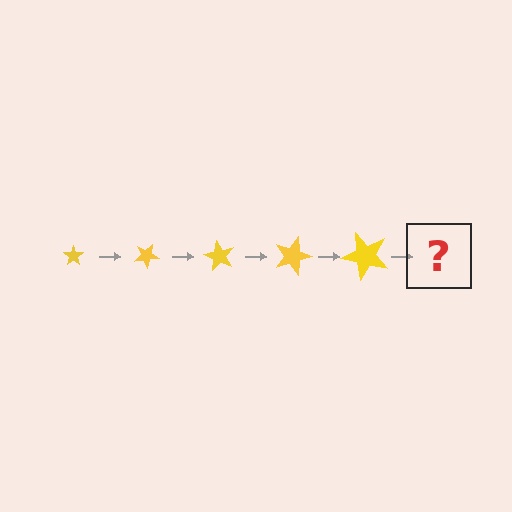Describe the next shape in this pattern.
It should be a star, larger than the previous one and rotated 150 degrees from the start.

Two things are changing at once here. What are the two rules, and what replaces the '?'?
The two rules are that the star grows larger each step and it rotates 30 degrees each step. The '?' should be a star, larger than the previous one and rotated 150 degrees from the start.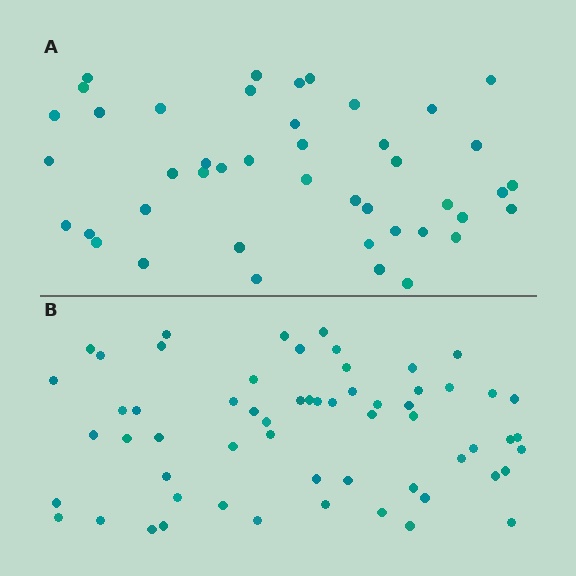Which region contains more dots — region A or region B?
Region B (the bottom region) has more dots.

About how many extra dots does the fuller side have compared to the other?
Region B has approximately 15 more dots than region A.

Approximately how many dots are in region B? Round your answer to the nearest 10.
About 60 dots.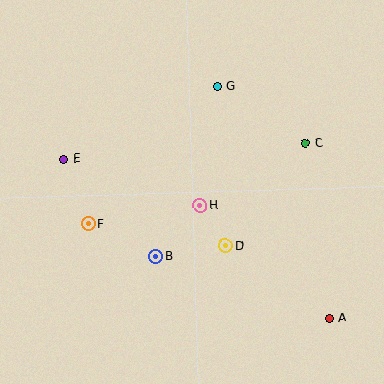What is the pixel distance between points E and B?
The distance between E and B is 134 pixels.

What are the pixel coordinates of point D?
Point D is at (225, 246).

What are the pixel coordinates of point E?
Point E is at (64, 159).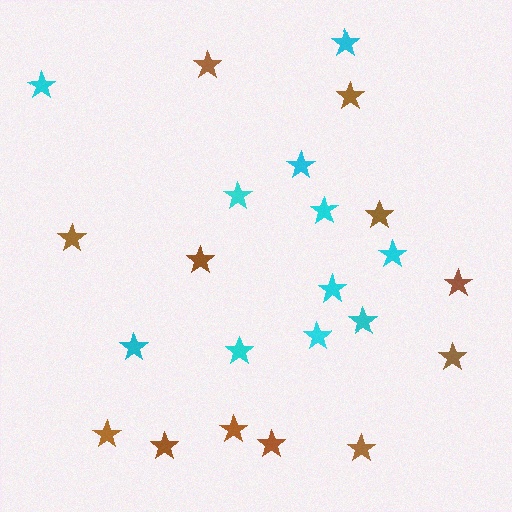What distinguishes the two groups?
There are 2 groups: one group of brown stars (12) and one group of cyan stars (11).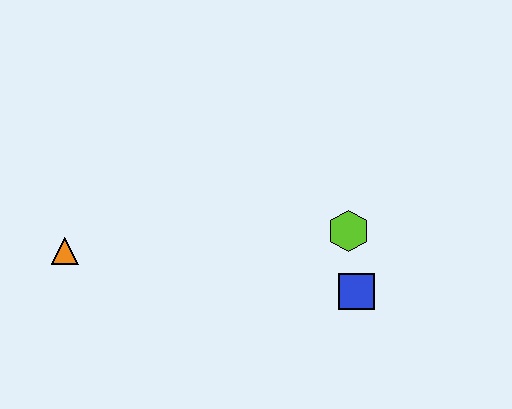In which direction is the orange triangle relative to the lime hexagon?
The orange triangle is to the left of the lime hexagon.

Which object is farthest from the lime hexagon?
The orange triangle is farthest from the lime hexagon.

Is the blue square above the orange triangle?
No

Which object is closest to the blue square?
The lime hexagon is closest to the blue square.